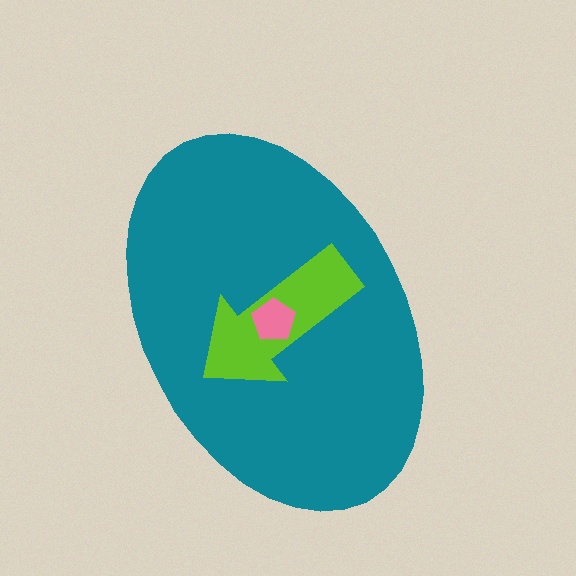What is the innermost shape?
The pink pentagon.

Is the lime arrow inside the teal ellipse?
Yes.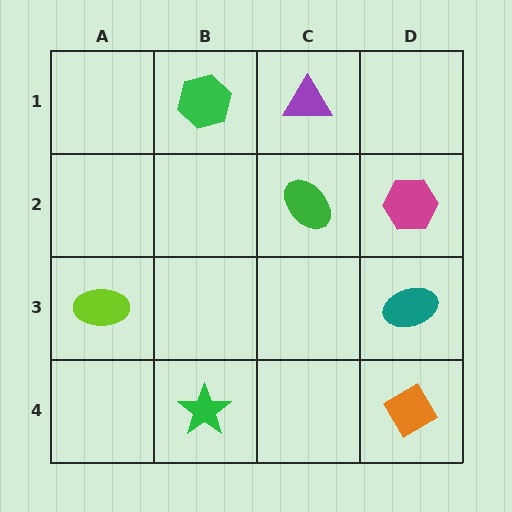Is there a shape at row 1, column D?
No, that cell is empty.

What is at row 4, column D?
An orange diamond.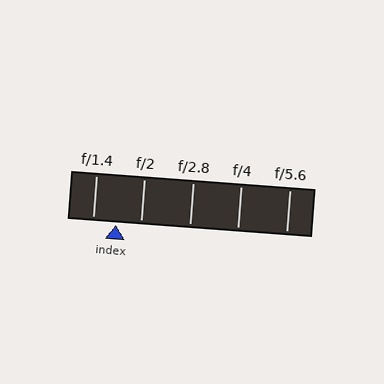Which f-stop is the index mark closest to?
The index mark is closest to f/1.4.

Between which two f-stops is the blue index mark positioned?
The index mark is between f/1.4 and f/2.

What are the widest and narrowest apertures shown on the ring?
The widest aperture shown is f/1.4 and the narrowest is f/5.6.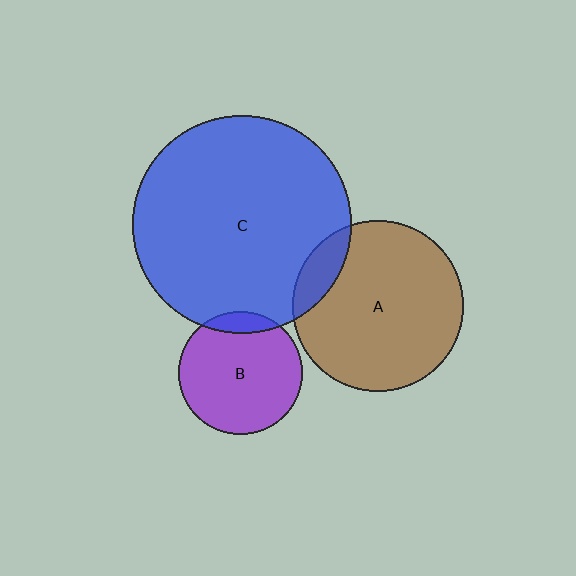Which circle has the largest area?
Circle C (blue).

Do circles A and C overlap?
Yes.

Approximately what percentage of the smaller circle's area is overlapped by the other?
Approximately 10%.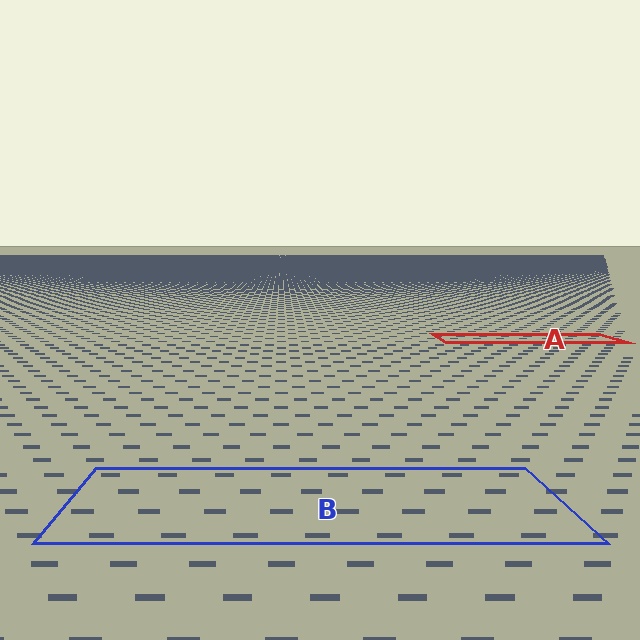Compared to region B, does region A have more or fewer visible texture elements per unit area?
Region A has more texture elements per unit area — they are packed more densely because it is farther away.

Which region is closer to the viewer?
Region B is closer. The texture elements there are larger and more spread out.